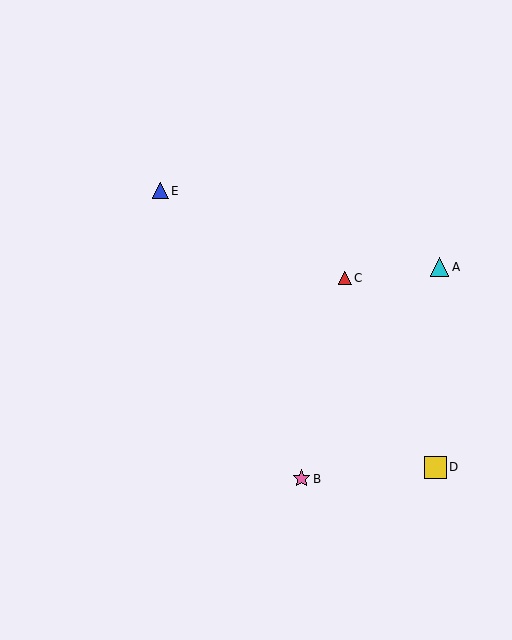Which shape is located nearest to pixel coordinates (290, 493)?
The pink star (labeled B) at (301, 479) is nearest to that location.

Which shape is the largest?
The yellow square (labeled D) is the largest.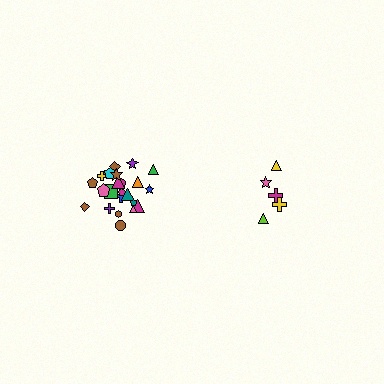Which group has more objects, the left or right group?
The left group.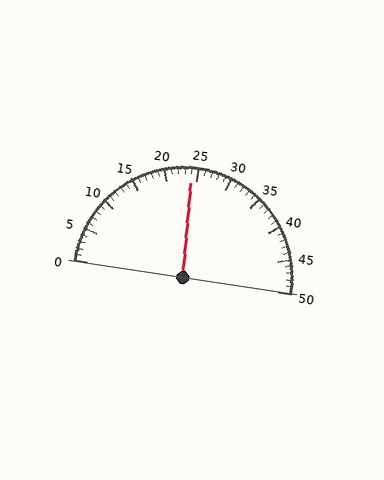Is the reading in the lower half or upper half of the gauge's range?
The reading is in the lower half of the range (0 to 50).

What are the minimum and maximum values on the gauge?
The gauge ranges from 0 to 50.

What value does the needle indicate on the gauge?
The needle indicates approximately 24.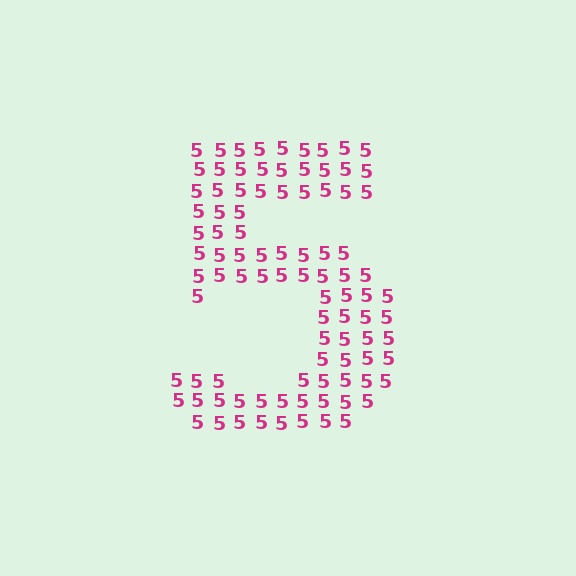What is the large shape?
The large shape is the digit 5.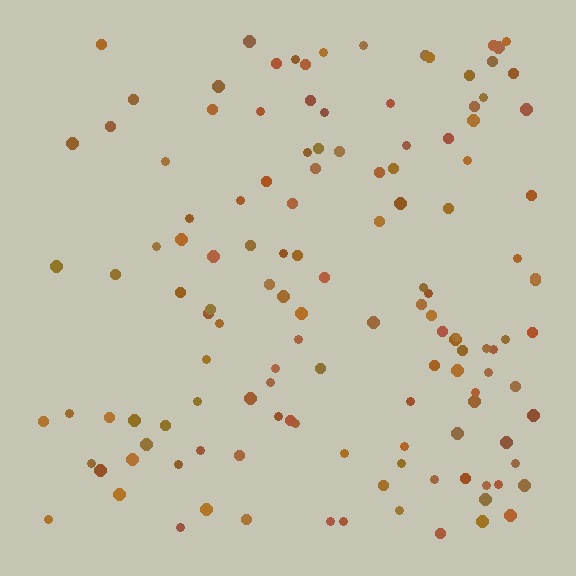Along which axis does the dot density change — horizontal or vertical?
Horizontal.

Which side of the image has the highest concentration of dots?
The right.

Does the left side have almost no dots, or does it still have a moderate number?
Still a moderate number, just noticeably fewer than the right.